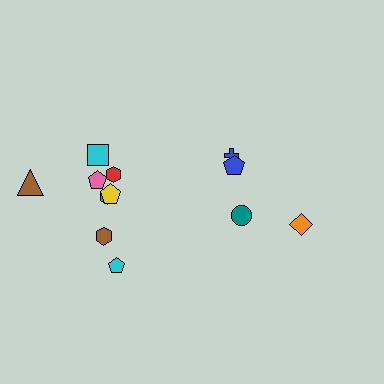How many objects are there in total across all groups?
There are 12 objects.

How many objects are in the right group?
There are 4 objects.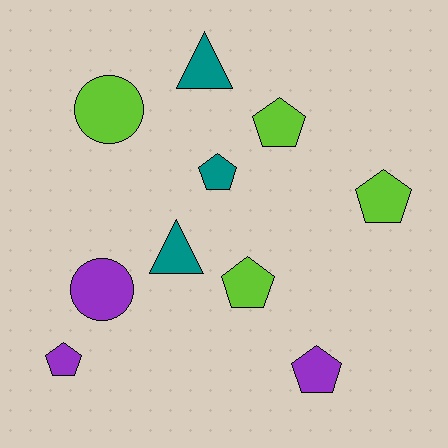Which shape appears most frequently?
Pentagon, with 6 objects.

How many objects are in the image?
There are 10 objects.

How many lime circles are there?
There is 1 lime circle.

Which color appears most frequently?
Lime, with 4 objects.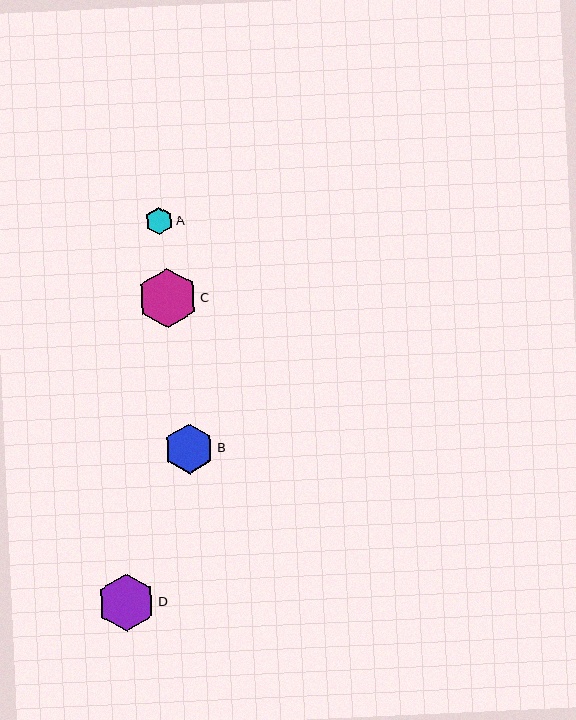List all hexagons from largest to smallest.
From largest to smallest: C, D, B, A.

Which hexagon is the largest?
Hexagon C is the largest with a size of approximately 59 pixels.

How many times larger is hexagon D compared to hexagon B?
Hexagon D is approximately 1.2 times the size of hexagon B.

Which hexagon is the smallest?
Hexagon A is the smallest with a size of approximately 28 pixels.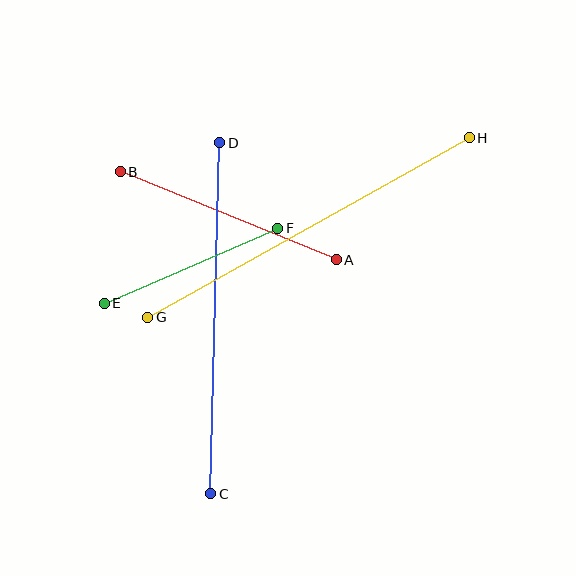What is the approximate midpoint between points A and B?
The midpoint is at approximately (228, 216) pixels.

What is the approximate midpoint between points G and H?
The midpoint is at approximately (308, 227) pixels.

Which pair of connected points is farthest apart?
Points G and H are farthest apart.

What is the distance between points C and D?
The distance is approximately 351 pixels.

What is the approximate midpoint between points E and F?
The midpoint is at approximately (191, 266) pixels.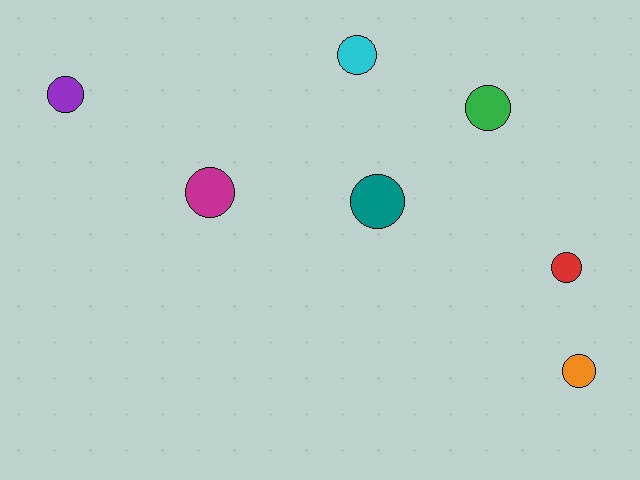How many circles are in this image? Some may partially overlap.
There are 7 circles.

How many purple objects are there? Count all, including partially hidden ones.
There is 1 purple object.